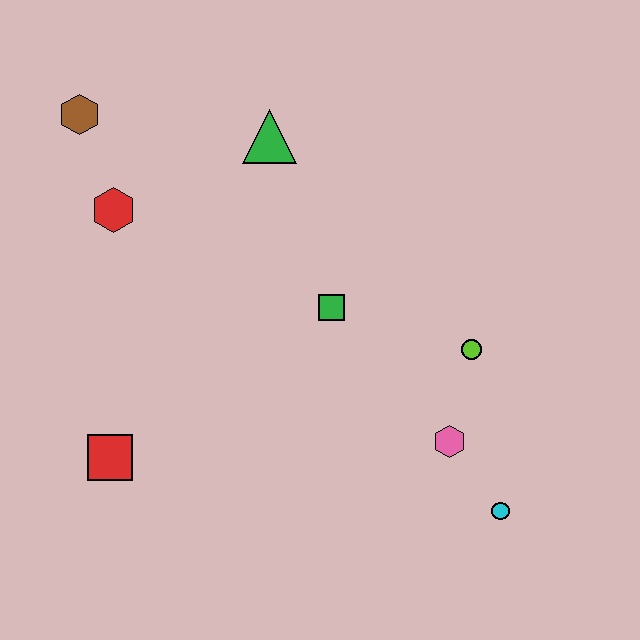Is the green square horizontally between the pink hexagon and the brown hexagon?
Yes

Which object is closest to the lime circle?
The pink hexagon is closest to the lime circle.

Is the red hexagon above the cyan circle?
Yes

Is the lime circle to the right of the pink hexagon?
Yes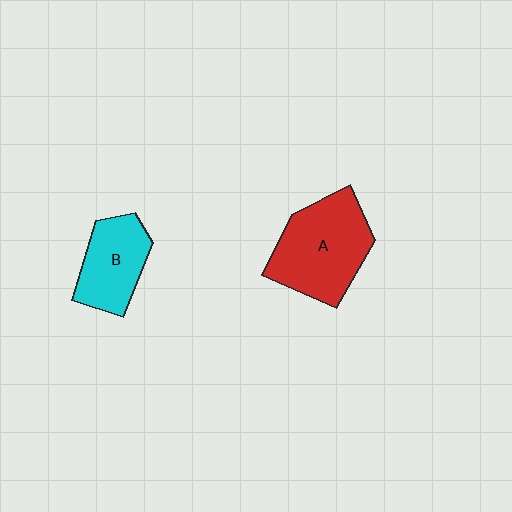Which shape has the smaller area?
Shape B (cyan).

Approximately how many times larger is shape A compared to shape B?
Approximately 1.5 times.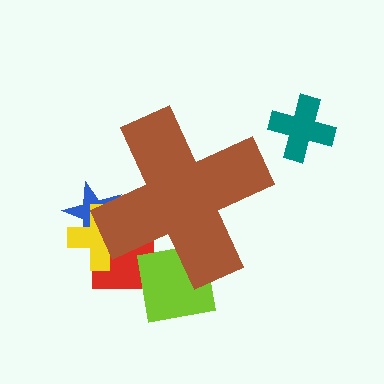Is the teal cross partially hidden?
No, the teal cross is fully visible.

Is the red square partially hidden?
Yes, the red square is partially hidden behind the brown cross.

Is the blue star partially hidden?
Yes, the blue star is partially hidden behind the brown cross.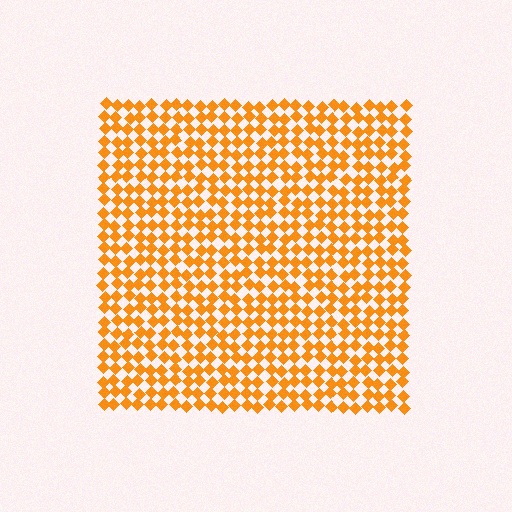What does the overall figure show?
The overall figure shows a square.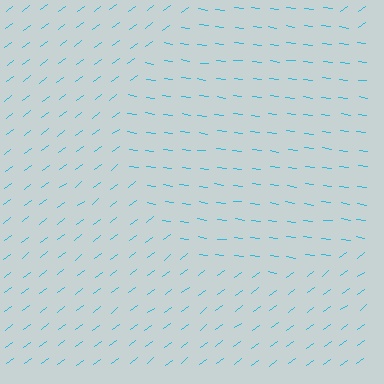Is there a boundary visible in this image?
Yes, there is a texture boundary formed by a change in line orientation.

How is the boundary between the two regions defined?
The boundary is defined purely by a change in line orientation (approximately 45 degrees difference). All lines are the same color and thickness.